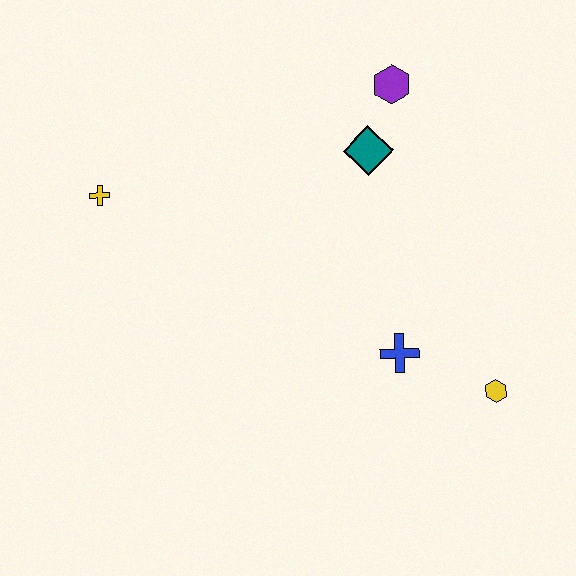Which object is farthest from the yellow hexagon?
The yellow cross is farthest from the yellow hexagon.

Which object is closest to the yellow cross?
The teal diamond is closest to the yellow cross.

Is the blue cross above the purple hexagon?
No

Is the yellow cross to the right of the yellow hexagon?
No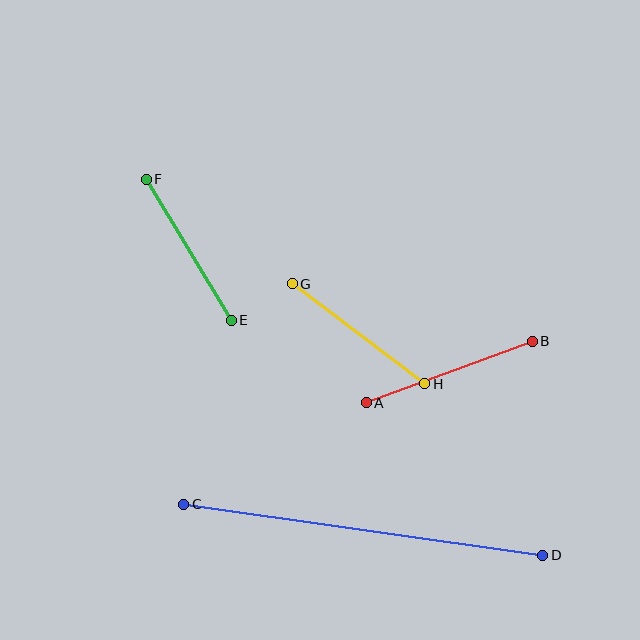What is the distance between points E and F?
The distance is approximately 165 pixels.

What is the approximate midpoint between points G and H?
The midpoint is at approximately (359, 334) pixels.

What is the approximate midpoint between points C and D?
The midpoint is at approximately (363, 530) pixels.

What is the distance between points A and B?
The distance is approximately 177 pixels.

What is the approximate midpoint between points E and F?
The midpoint is at approximately (189, 250) pixels.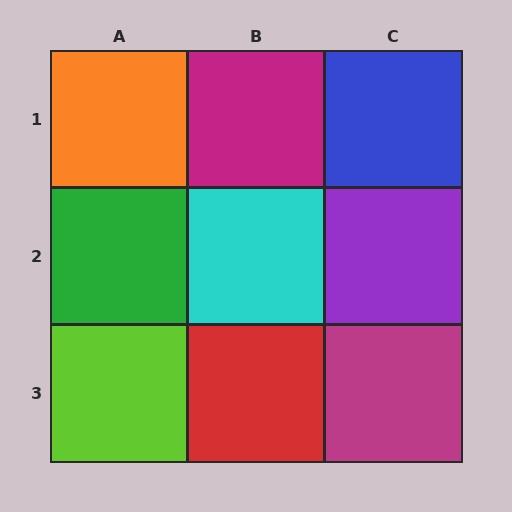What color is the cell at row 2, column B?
Cyan.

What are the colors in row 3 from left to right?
Lime, red, magenta.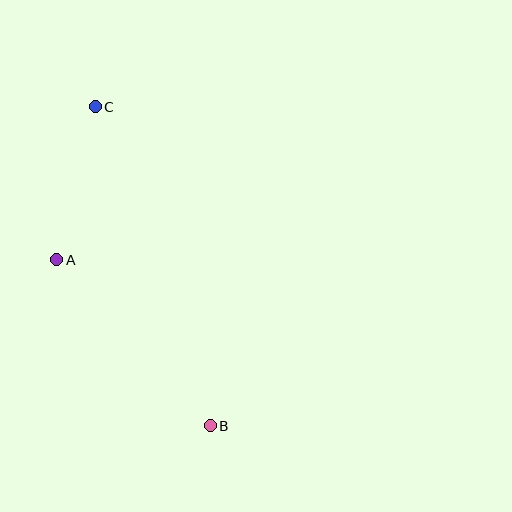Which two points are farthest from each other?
Points B and C are farthest from each other.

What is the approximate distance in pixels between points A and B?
The distance between A and B is approximately 226 pixels.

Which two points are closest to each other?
Points A and C are closest to each other.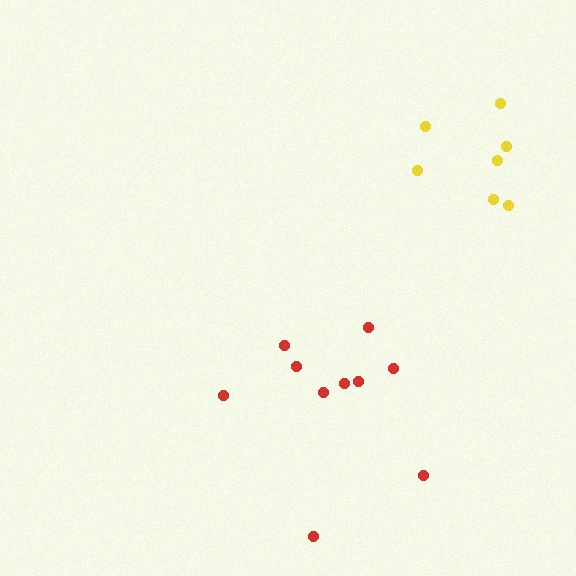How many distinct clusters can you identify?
There are 2 distinct clusters.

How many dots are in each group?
Group 1: 7 dots, Group 2: 10 dots (17 total).